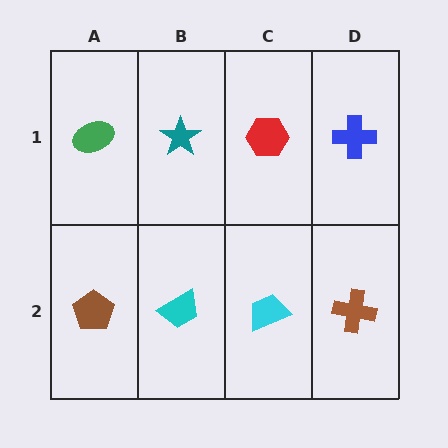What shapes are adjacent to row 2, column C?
A red hexagon (row 1, column C), a cyan trapezoid (row 2, column B), a brown cross (row 2, column D).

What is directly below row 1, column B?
A cyan trapezoid.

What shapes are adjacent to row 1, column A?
A brown pentagon (row 2, column A), a teal star (row 1, column B).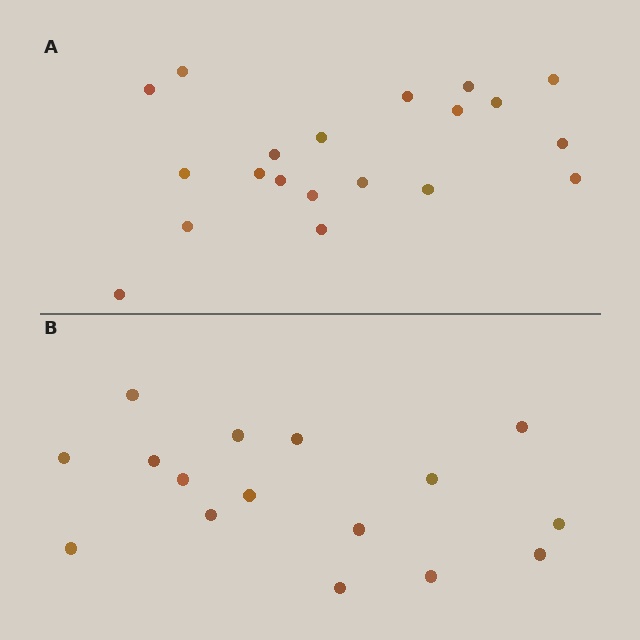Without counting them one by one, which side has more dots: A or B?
Region A (the top region) has more dots.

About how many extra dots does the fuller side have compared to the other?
Region A has about 4 more dots than region B.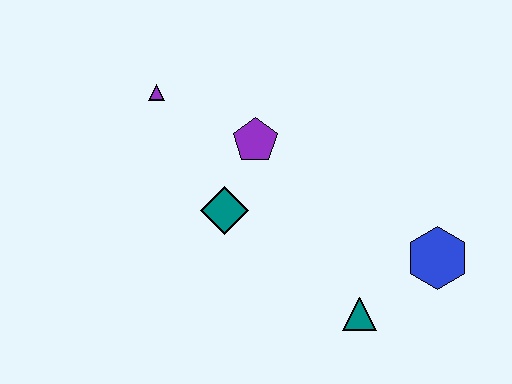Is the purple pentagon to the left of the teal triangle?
Yes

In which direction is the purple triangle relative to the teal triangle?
The purple triangle is above the teal triangle.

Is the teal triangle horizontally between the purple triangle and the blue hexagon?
Yes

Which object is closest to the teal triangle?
The blue hexagon is closest to the teal triangle.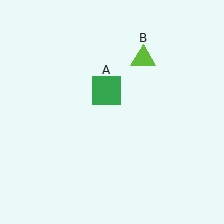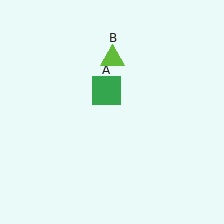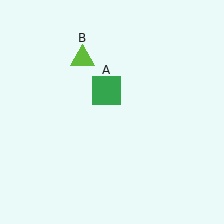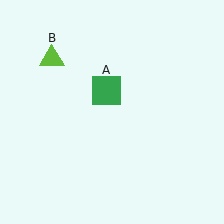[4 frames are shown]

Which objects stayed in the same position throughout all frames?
Green square (object A) remained stationary.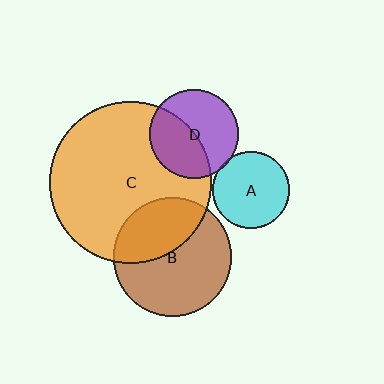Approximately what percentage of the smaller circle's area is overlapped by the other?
Approximately 45%.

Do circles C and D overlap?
Yes.